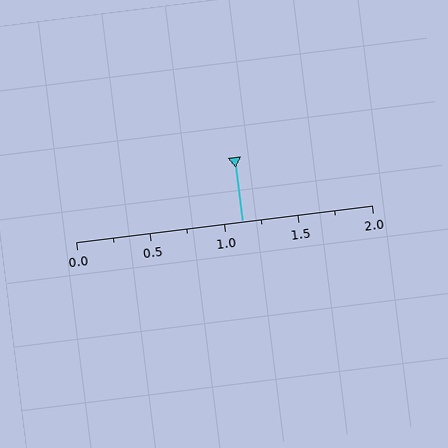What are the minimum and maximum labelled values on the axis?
The axis runs from 0.0 to 2.0.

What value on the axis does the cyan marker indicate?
The marker indicates approximately 1.12.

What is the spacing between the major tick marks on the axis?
The major ticks are spaced 0.5 apart.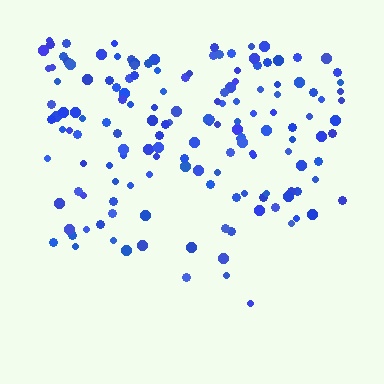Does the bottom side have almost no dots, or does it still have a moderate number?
Still a moderate number, just noticeably fewer than the top.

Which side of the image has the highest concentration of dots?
The top.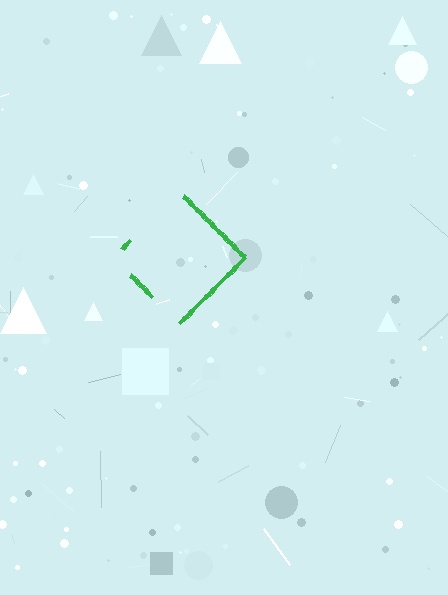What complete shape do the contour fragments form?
The contour fragments form a diamond.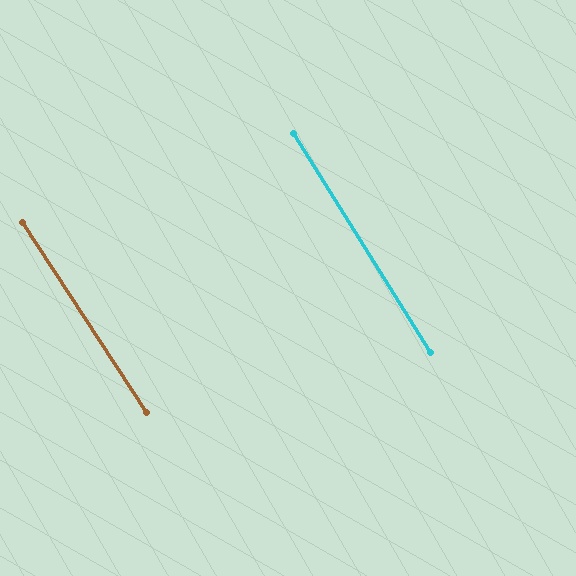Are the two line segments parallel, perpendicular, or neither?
Parallel — their directions differ by only 1.2°.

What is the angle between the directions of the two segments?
Approximately 1 degree.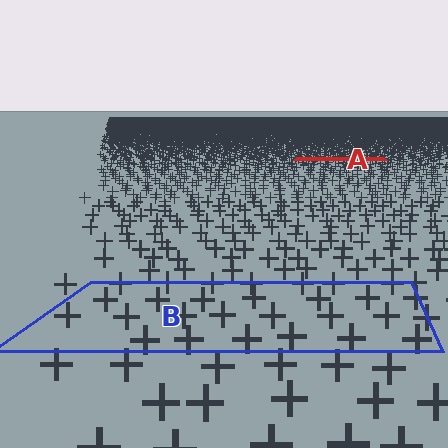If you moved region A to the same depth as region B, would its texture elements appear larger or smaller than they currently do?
They would appear larger. At a closer depth, the same texture elements are projected at a bigger on-screen size.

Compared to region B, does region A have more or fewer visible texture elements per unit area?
Region A has more texture elements per unit area — they are packed more densely because it is farther away.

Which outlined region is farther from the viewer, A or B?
Region A is farther from the viewer — the texture elements inside it appear smaller and more densely packed.